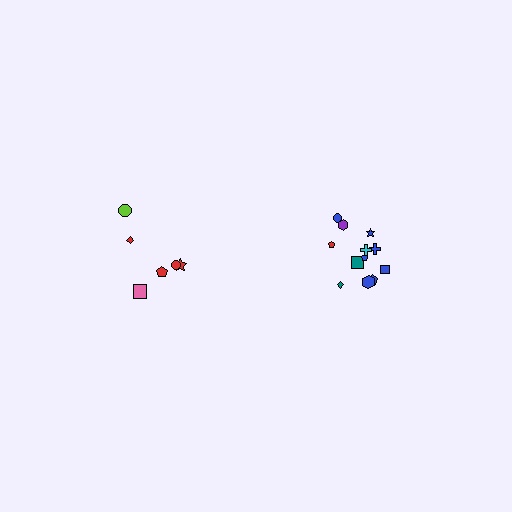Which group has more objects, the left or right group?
The right group.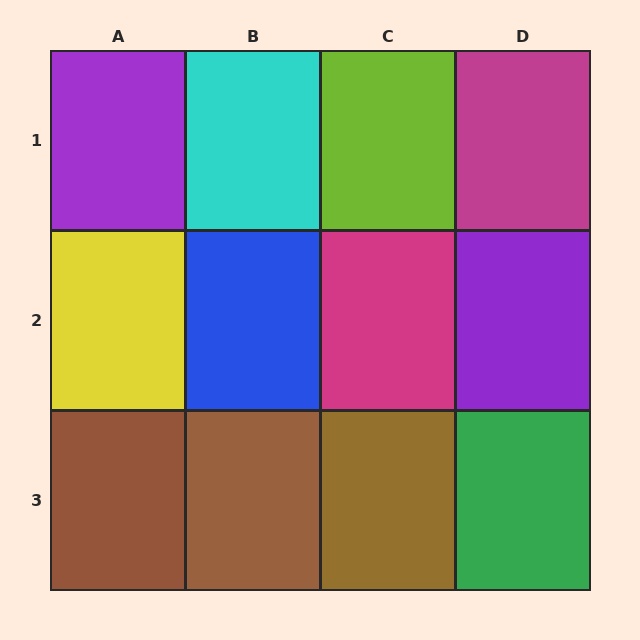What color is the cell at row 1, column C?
Lime.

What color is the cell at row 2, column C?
Magenta.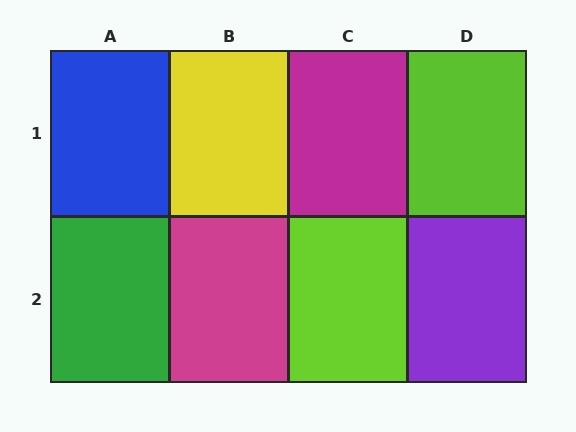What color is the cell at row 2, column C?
Lime.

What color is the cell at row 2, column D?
Purple.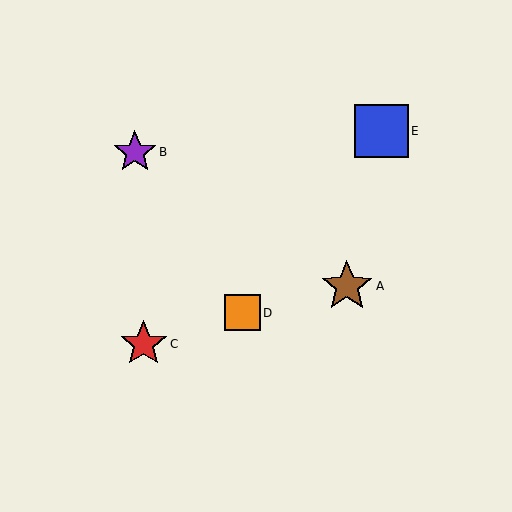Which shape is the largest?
The blue square (labeled E) is the largest.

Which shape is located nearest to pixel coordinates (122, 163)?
The purple star (labeled B) at (135, 152) is nearest to that location.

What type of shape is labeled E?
Shape E is a blue square.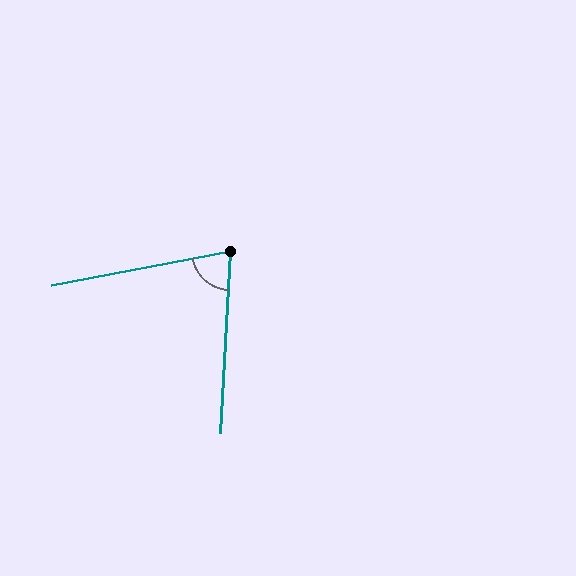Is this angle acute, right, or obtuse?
It is acute.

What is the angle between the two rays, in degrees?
Approximately 76 degrees.